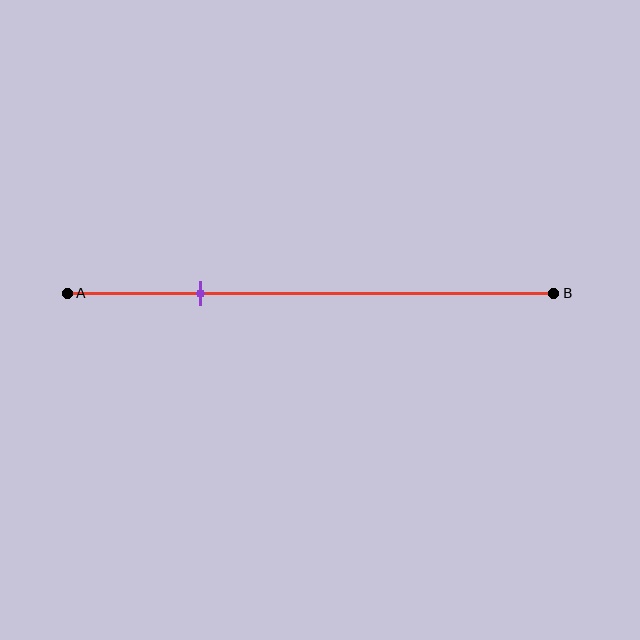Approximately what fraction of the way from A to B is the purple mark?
The purple mark is approximately 25% of the way from A to B.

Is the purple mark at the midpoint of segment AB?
No, the mark is at about 25% from A, not at the 50% midpoint.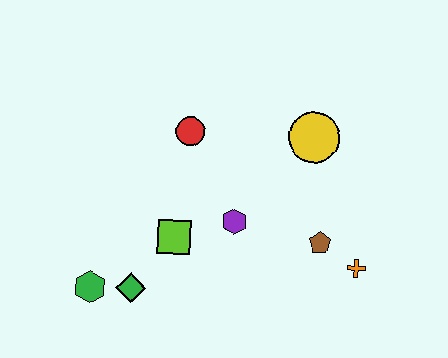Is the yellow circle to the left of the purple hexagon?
No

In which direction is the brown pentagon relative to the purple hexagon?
The brown pentagon is to the right of the purple hexagon.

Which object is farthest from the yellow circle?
The green hexagon is farthest from the yellow circle.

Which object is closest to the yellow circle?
The brown pentagon is closest to the yellow circle.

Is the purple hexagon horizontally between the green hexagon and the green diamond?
No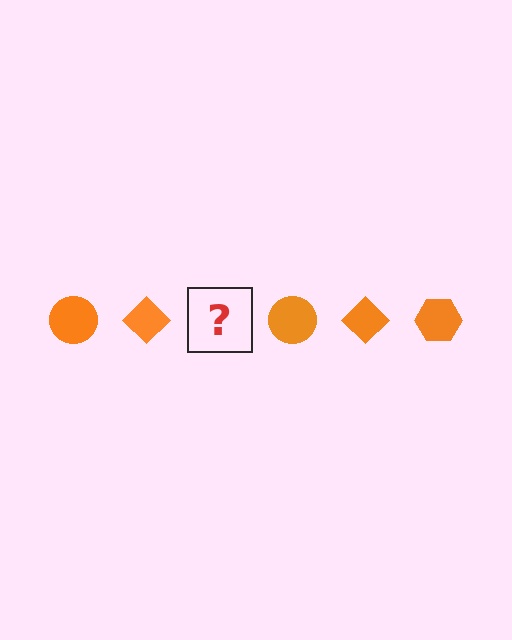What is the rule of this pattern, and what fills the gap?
The rule is that the pattern cycles through circle, diamond, hexagon shapes in orange. The gap should be filled with an orange hexagon.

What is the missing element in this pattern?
The missing element is an orange hexagon.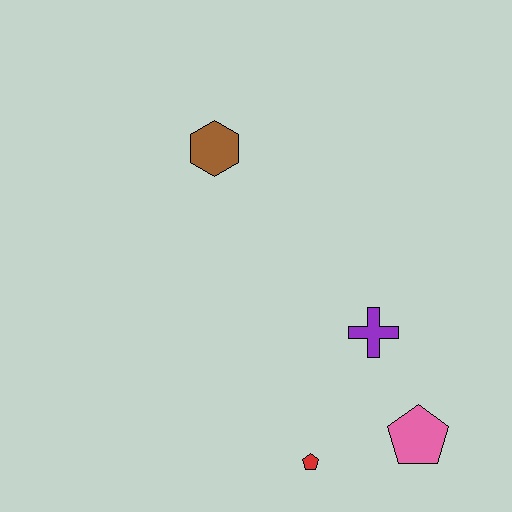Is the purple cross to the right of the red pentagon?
Yes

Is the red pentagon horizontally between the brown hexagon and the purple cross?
Yes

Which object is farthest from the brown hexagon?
The pink pentagon is farthest from the brown hexagon.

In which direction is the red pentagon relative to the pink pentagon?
The red pentagon is to the left of the pink pentagon.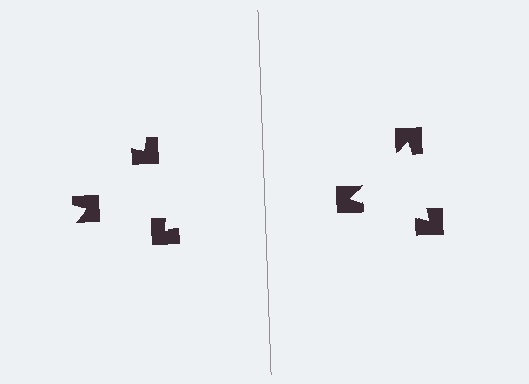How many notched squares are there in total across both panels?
6 — 3 on each side.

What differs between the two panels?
The notched squares are positioned identically on both sides; only the wedge orientations differ. On the right they align to a triangle; on the left they are misaligned.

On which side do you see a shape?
An illusory triangle appears on the right side. On the left side the wedge cuts are rotated, so no coherent shape forms.